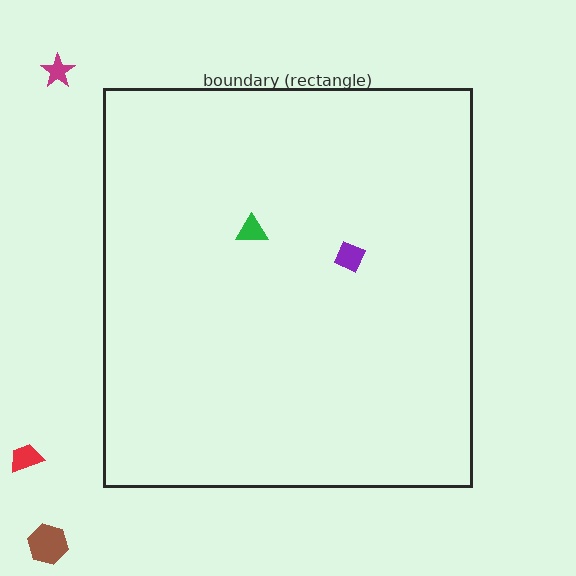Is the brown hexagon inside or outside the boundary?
Outside.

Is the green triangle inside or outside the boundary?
Inside.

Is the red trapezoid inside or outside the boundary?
Outside.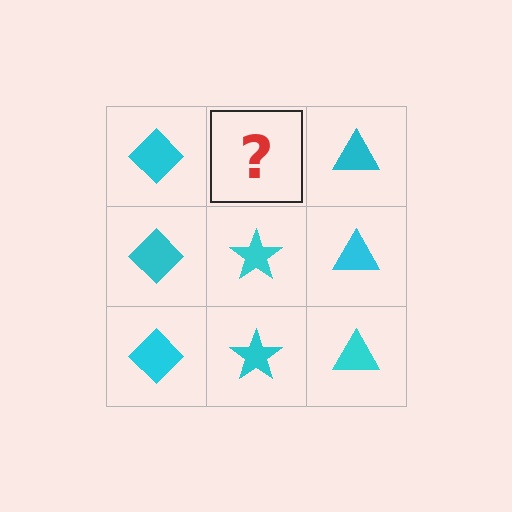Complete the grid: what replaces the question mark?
The question mark should be replaced with a cyan star.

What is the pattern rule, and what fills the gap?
The rule is that each column has a consistent shape. The gap should be filled with a cyan star.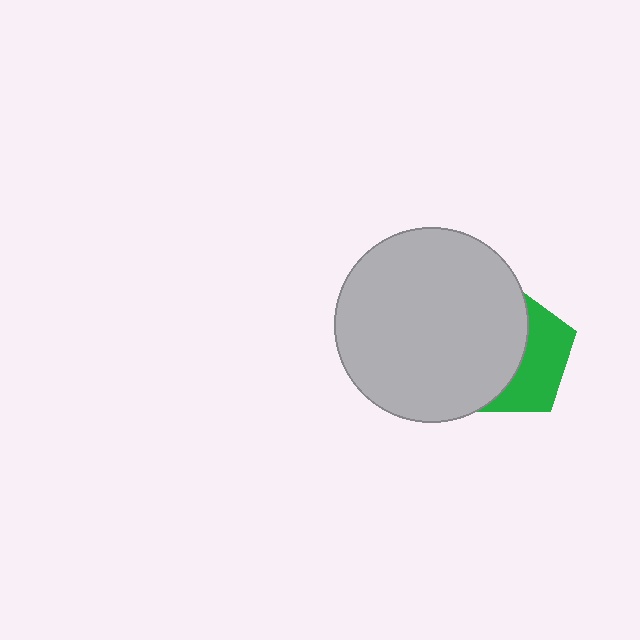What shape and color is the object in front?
The object in front is a light gray circle.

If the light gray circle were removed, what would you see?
You would see the complete green pentagon.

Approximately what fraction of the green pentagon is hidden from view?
Roughly 60% of the green pentagon is hidden behind the light gray circle.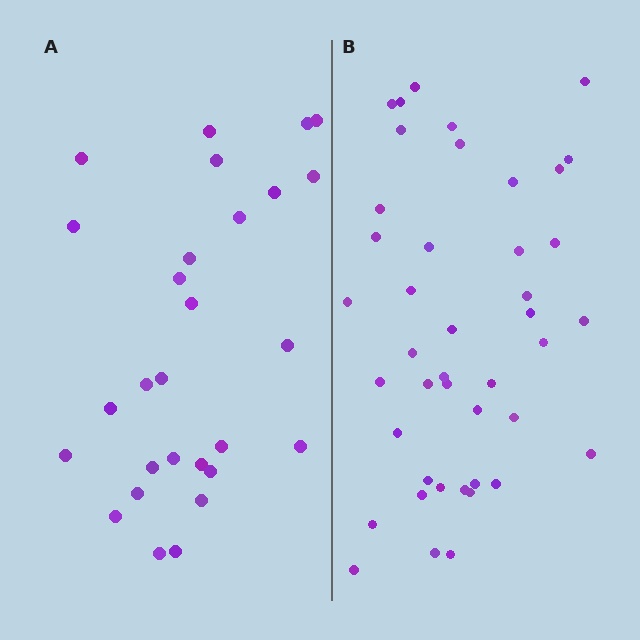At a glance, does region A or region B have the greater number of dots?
Region B (the right region) has more dots.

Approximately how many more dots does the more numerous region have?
Region B has approximately 15 more dots than region A.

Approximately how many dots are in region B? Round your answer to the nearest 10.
About 40 dots. (The exact count is 43, which rounds to 40.)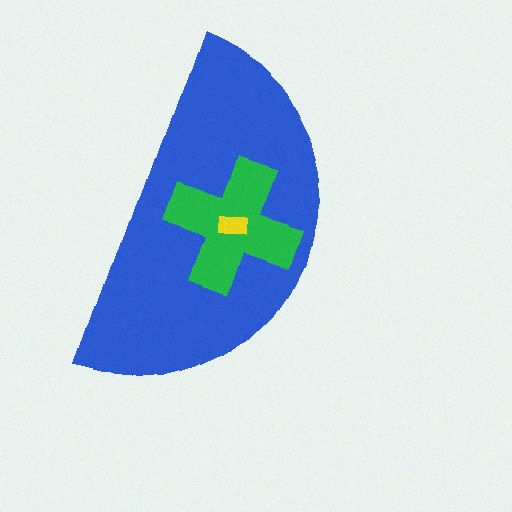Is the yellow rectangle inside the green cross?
Yes.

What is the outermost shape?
The blue semicircle.